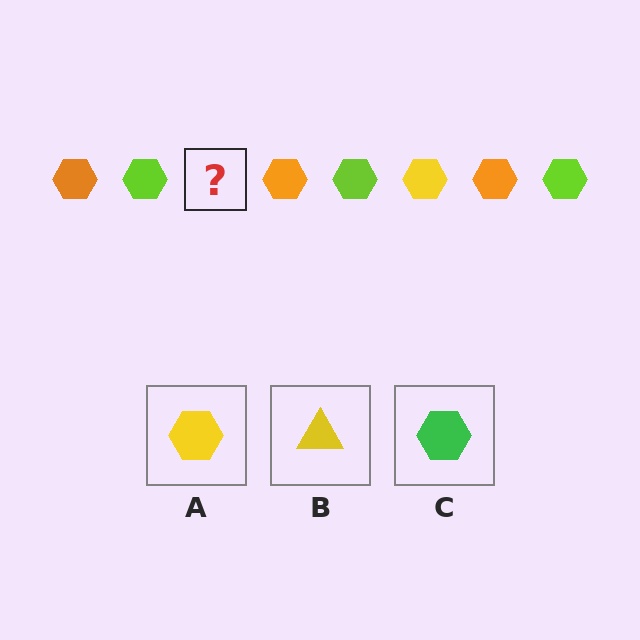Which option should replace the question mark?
Option A.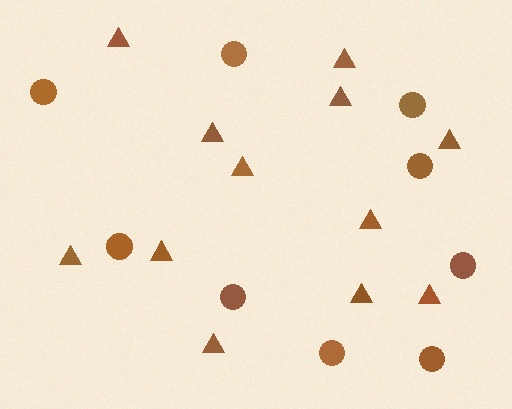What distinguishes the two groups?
There are 2 groups: one group of circles (9) and one group of triangles (12).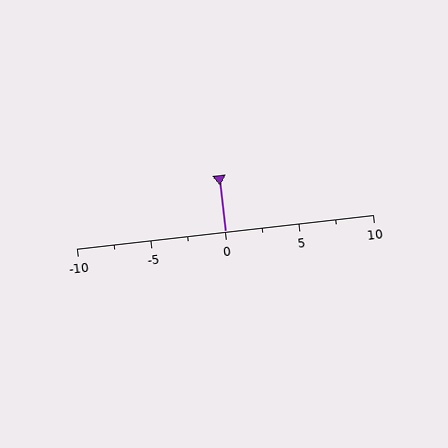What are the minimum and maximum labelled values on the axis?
The axis runs from -10 to 10.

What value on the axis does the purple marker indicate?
The marker indicates approximately 0.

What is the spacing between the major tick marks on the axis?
The major ticks are spaced 5 apart.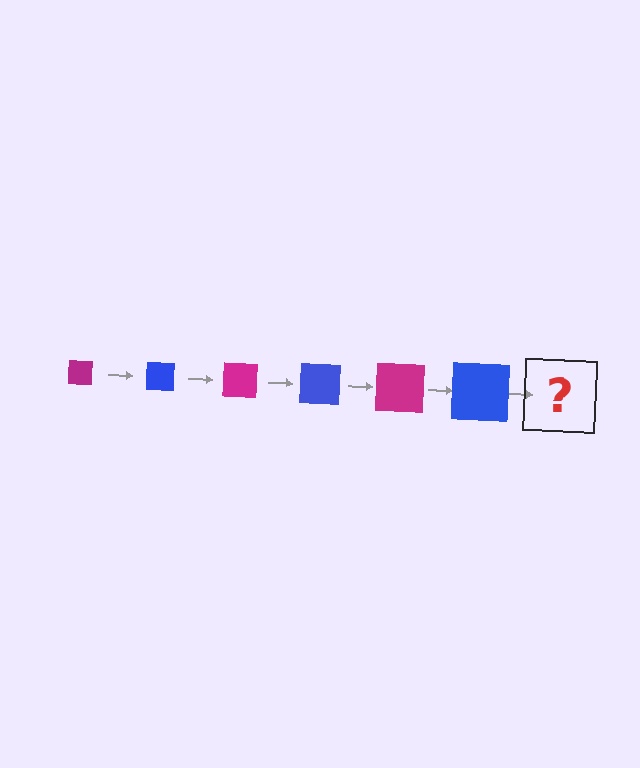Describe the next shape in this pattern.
It should be a magenta square, larger than the previous one.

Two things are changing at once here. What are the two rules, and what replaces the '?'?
The two rules are that the square grows larger each step and the color cycles through magenta and blue. The '?' should be a magenta square, larger than the previous one.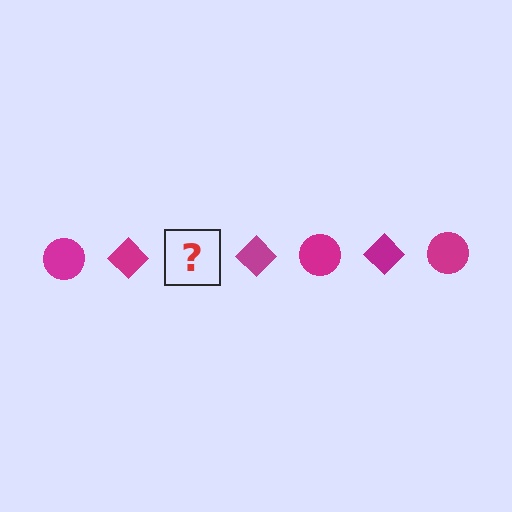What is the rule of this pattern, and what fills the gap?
The rule is that the pattern cycles through circle, diamond shapes in magenta. The gap should be filled with a magenta circle.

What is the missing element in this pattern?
The missing element is a magenta circle.